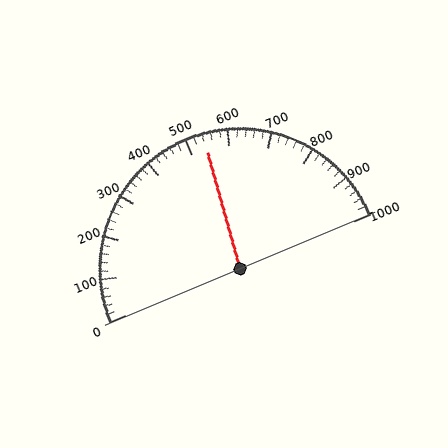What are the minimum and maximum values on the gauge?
The gauge ranges from 0 to 1000.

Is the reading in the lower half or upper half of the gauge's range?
The reading is in the upper half of the range (0 to 1000).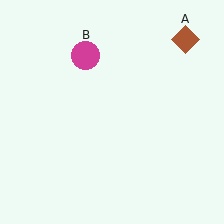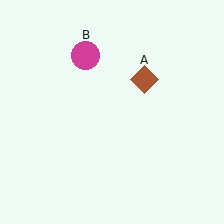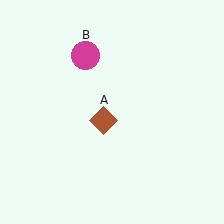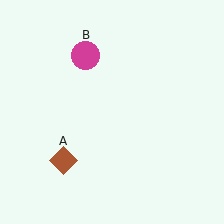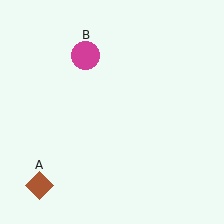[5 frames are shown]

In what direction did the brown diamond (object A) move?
The brown diamond (object A) moved down and to the left.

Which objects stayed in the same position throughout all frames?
Magenta circle (object B) remained stationary.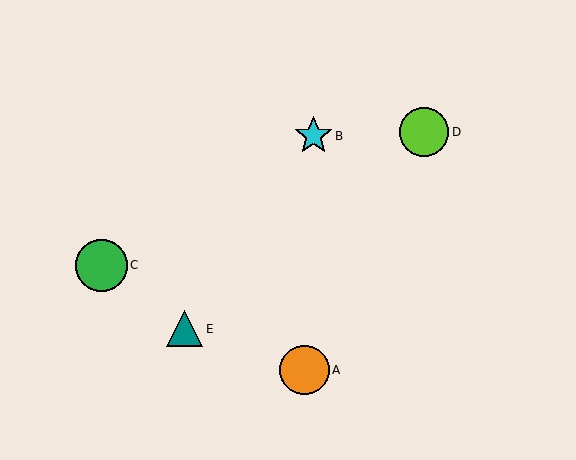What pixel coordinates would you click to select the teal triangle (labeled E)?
Click at (185, 329) to select the teal triangle E.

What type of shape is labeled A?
Shape A is an orange circle.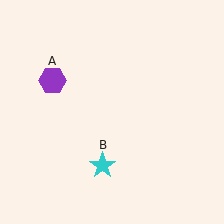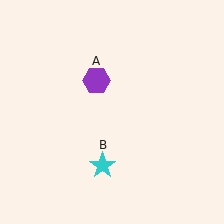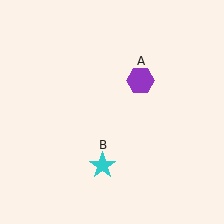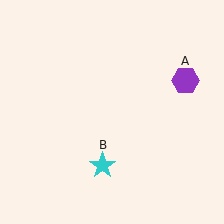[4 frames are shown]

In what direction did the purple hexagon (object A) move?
The purple hexagon (object A) moved right.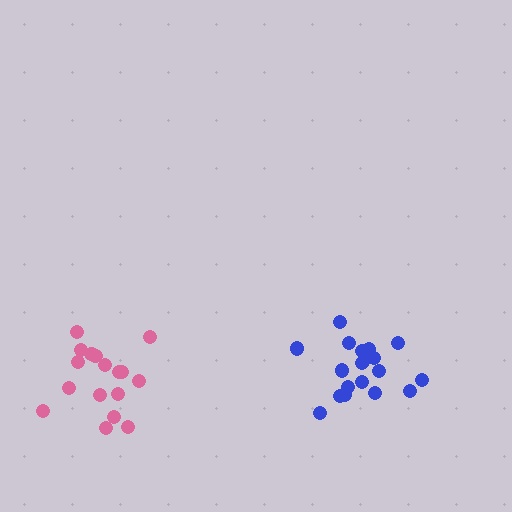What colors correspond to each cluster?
The clusters are colored: blue, pink.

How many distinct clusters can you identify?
There are 2 distinct clusters.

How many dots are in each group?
Group 1: 20 dots, Group 2: 17 dots (37 total).